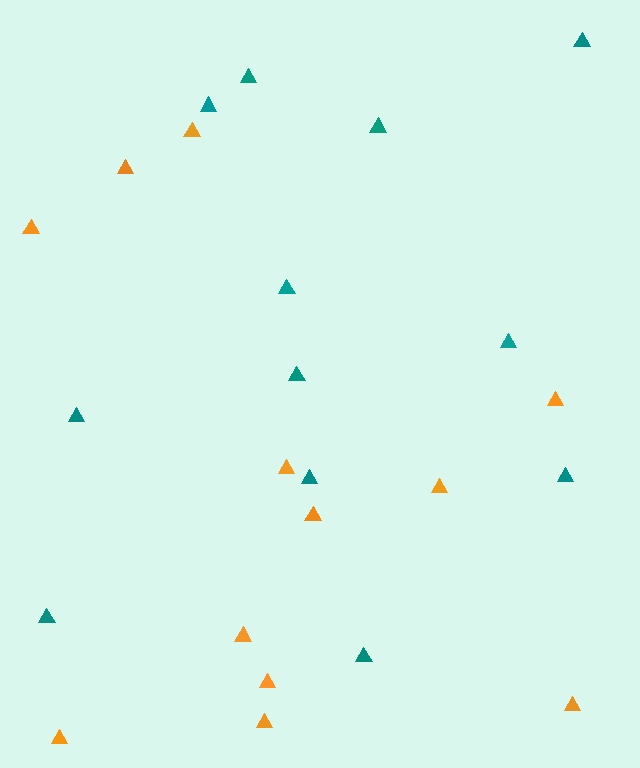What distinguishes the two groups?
There are 2 groups: one group of orange triangles (12) and one group of teal triangles (12).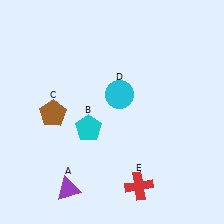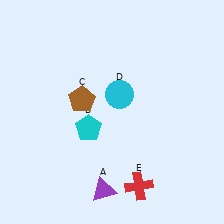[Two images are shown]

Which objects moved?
The objects that moved are: the purple triangle (A), the brown pentagon (C).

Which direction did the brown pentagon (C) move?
The brown pentagon (C) moved right.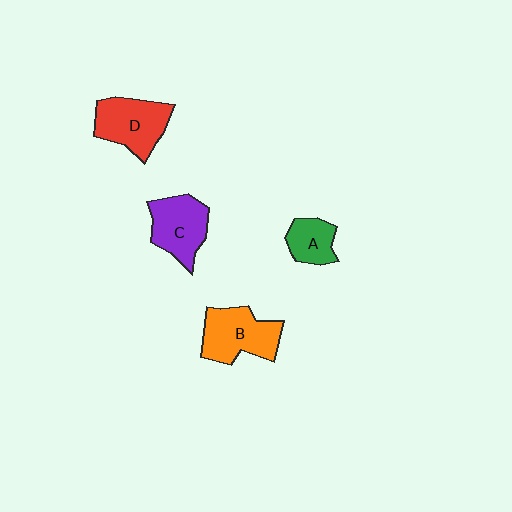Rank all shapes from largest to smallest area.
From largest to smallest: B (orange), D (red), C (purple), A (green).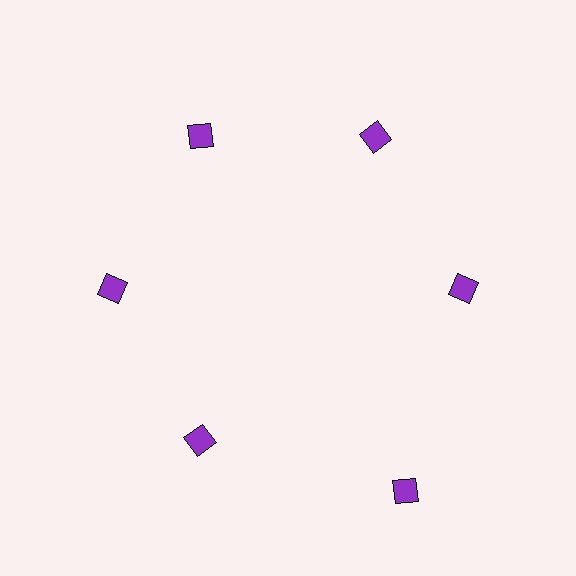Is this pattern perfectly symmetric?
No. The 6 purple diamonds are arranged in a ring, but one element near the 5 o'clock position is pushed outward from the center, breaking the 6-fold rotational symmetry.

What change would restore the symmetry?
The symmetry would be restored by moving it inward, back onto the ring so that all 6 diamonds sit at equal angles and equal distance from the center.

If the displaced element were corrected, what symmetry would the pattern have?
It would have 6-fold rotational symmetry — the pattern would map onto itself every 60 degrees.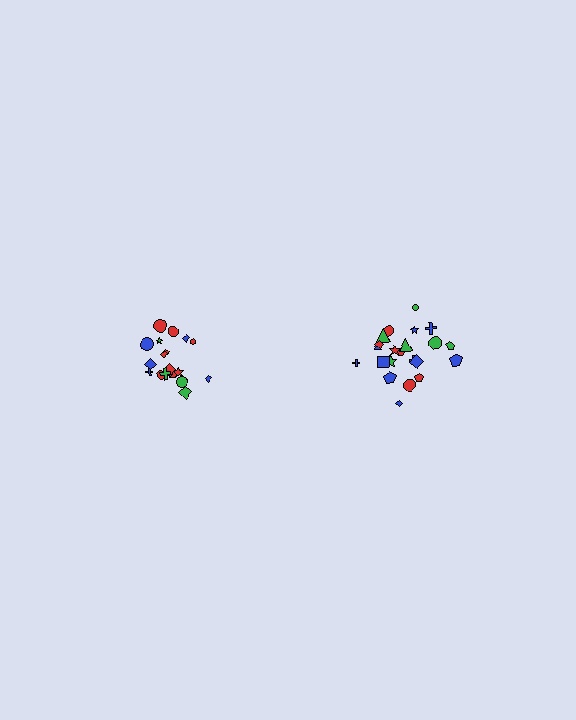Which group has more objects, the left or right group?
The right group.